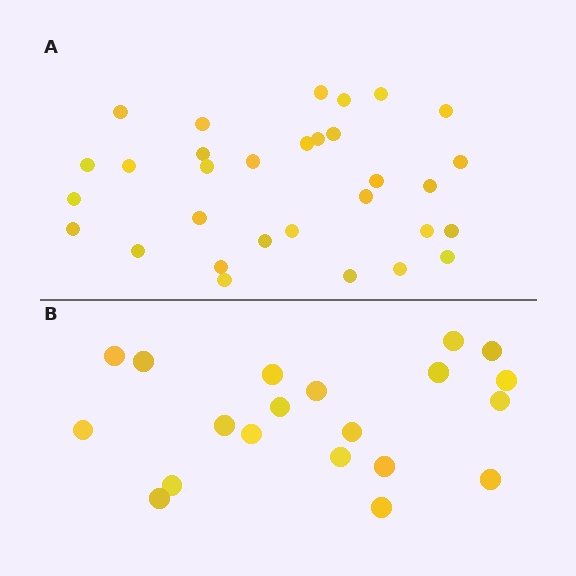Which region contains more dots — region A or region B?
Region A (the top region) has more dots.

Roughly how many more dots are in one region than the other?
Region A has roughly 12 or so more dots than region B.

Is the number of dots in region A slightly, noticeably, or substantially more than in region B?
Region A has substantially more. The ratio is roughly 1.6 to 1.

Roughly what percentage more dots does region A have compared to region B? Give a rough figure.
About 55% more.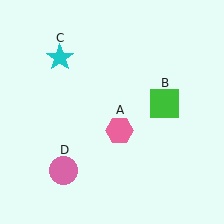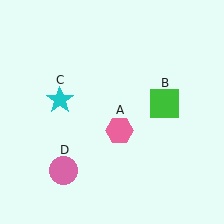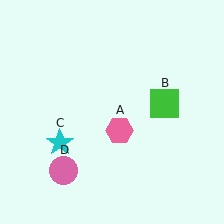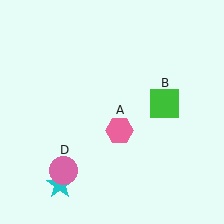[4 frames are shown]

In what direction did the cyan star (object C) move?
The cyan star (object C) moved down.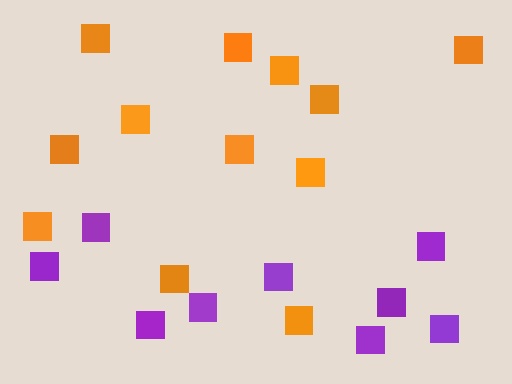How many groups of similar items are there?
There are 2 groups: one group of purple squares (9) and one group of orange squares (12).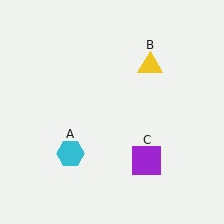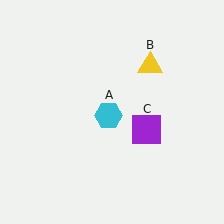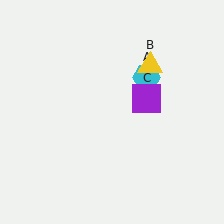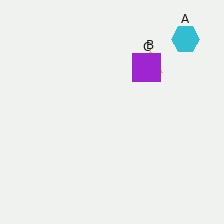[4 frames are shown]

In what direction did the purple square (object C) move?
The purple square (object C) moved up.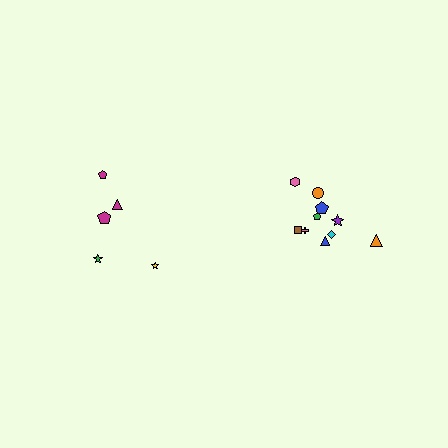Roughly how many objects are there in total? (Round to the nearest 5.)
Roughly 15 objects in total.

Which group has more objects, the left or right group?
The right group.